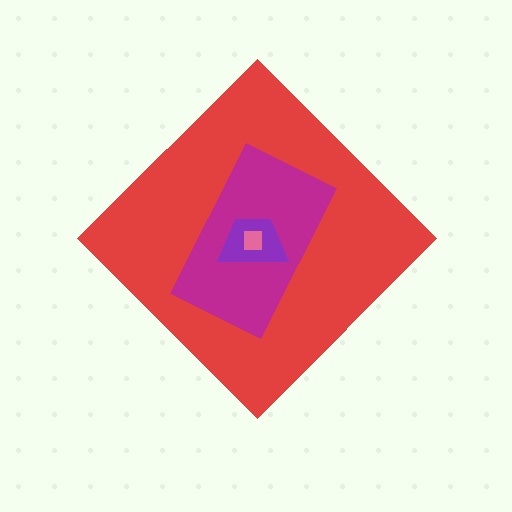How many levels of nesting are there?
4.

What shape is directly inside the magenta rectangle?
The purple trapezoid.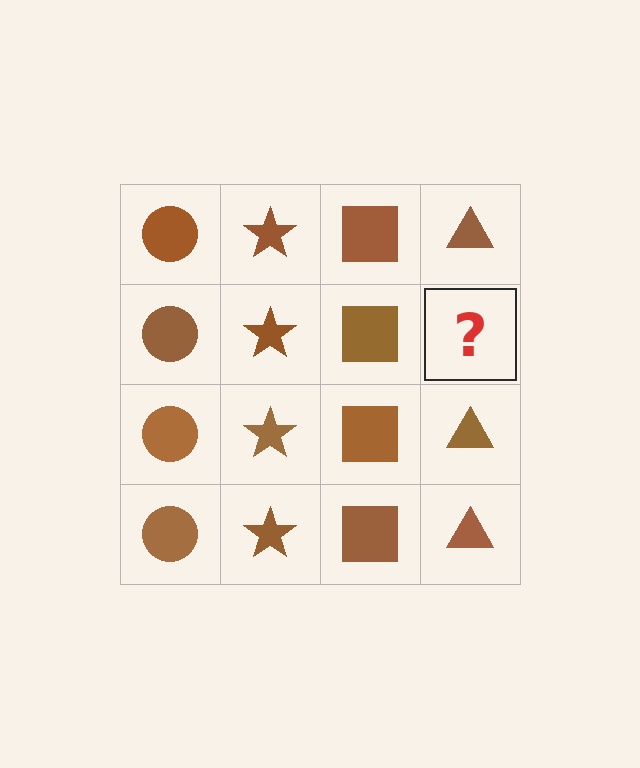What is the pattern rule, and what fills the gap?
The rule is that each column has a consistent shape. The gap should be filled with a brown triangle.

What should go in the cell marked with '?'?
The missing cell should contain a brown triangle.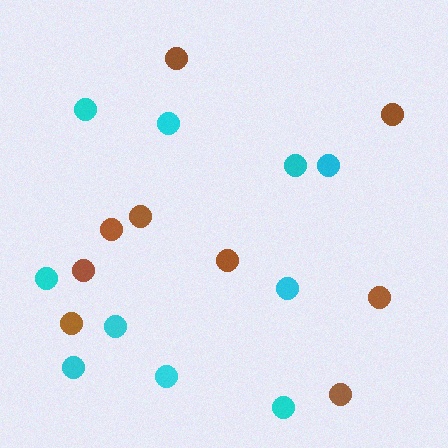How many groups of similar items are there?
There are 2 groups: one group of brown circles (9) and one group of cyan circles (10).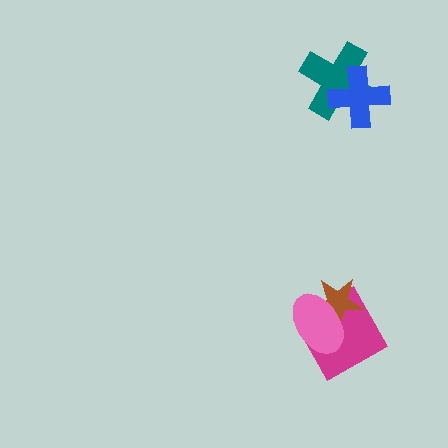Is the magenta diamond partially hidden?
Yes, it is partially covered by another shape.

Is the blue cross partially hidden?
No, no other shape covers it.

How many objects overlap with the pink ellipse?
2 objects overlap with the pink ellipse.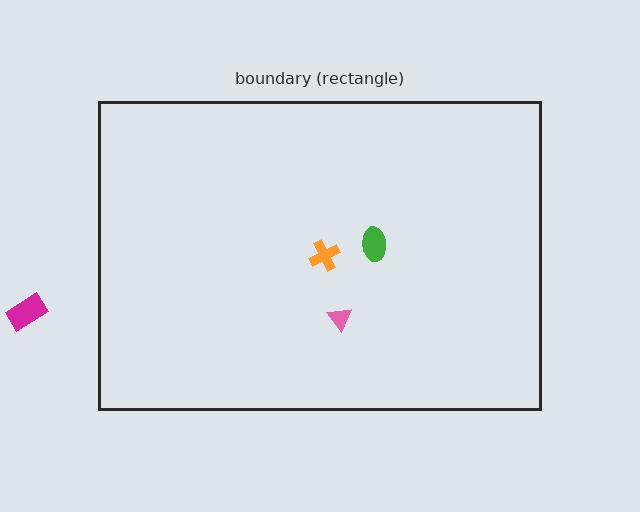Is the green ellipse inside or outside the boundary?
Inside.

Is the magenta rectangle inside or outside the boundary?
Outside.